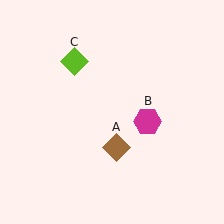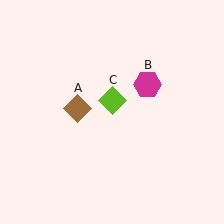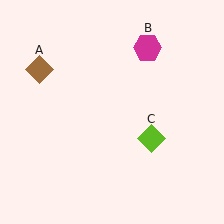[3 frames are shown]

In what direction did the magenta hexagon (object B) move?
The magenta hexagon (object B) moved up.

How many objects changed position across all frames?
3 objects changed position: brown diamond (object A), magenta hexagon (object B), lime diamond (object C).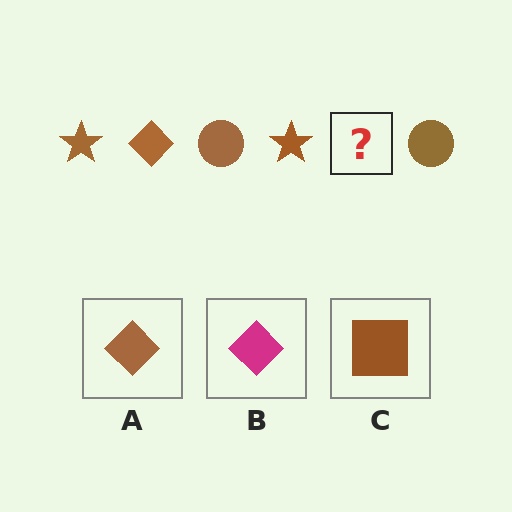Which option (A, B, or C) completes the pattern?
A.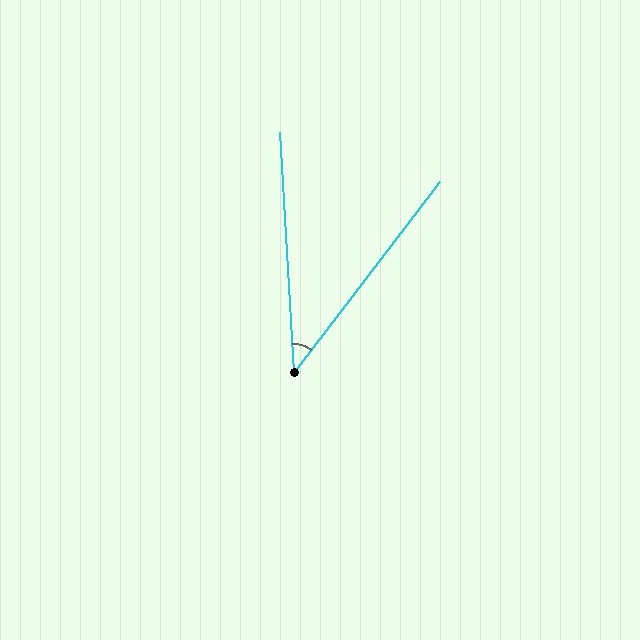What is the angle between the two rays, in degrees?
Approximately 41 degrees.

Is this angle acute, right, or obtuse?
It is acute.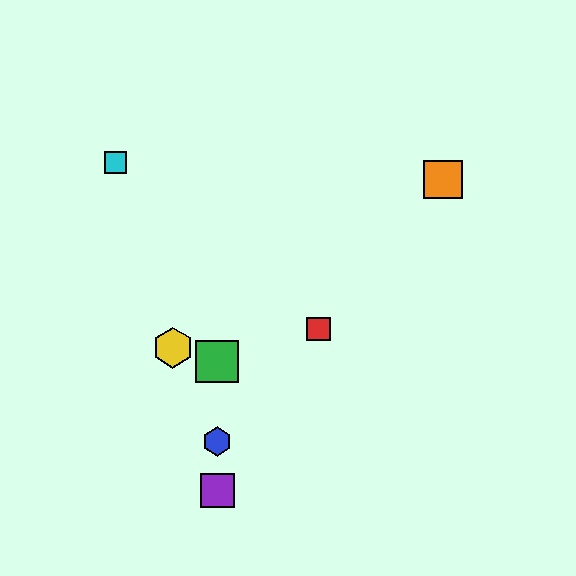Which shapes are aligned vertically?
The blue hexagon, the green square, the purple square are aligned vertically.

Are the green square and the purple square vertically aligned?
Yes, both are at x≈217.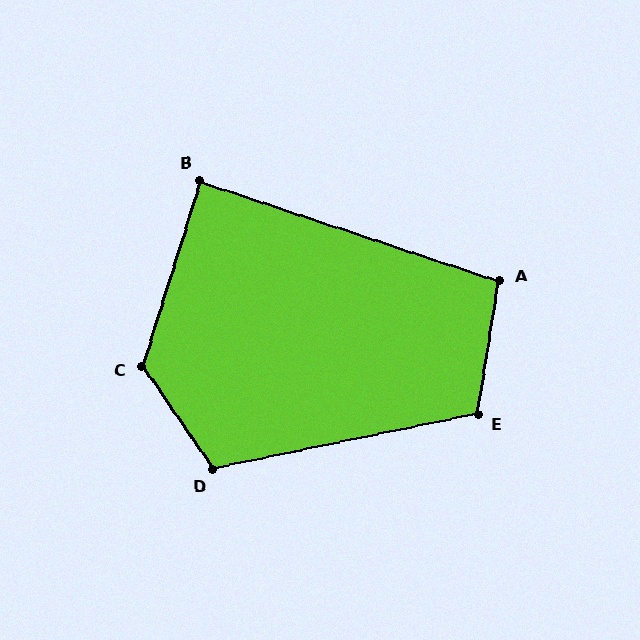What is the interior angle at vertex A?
Approximately 99 degrees (obtuse).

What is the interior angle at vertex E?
Approximately 111 degrees (obtuse).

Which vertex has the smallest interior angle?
B, at approximately 89 degrees.